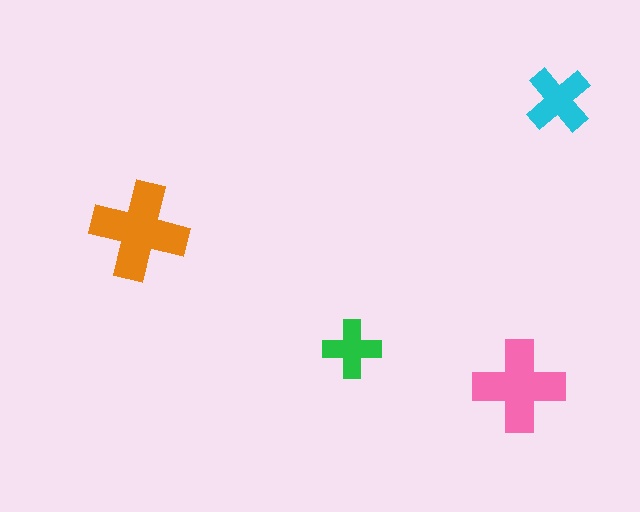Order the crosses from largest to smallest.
the orange one, the pink one, the cyan one, the green one.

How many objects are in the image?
There are 4 objects in the image.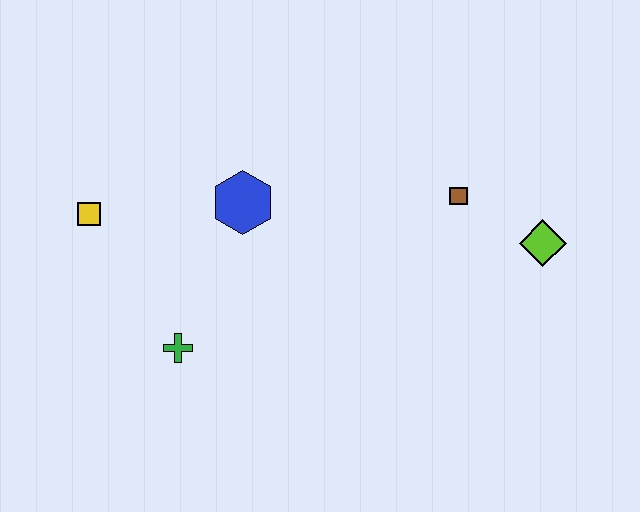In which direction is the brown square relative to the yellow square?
The brown square is to the right of the yellow square.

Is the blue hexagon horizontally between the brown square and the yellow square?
Yes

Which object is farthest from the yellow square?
The lime diamond is farthest from the yellow square.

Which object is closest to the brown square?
The lime diamond is closest to the brown square.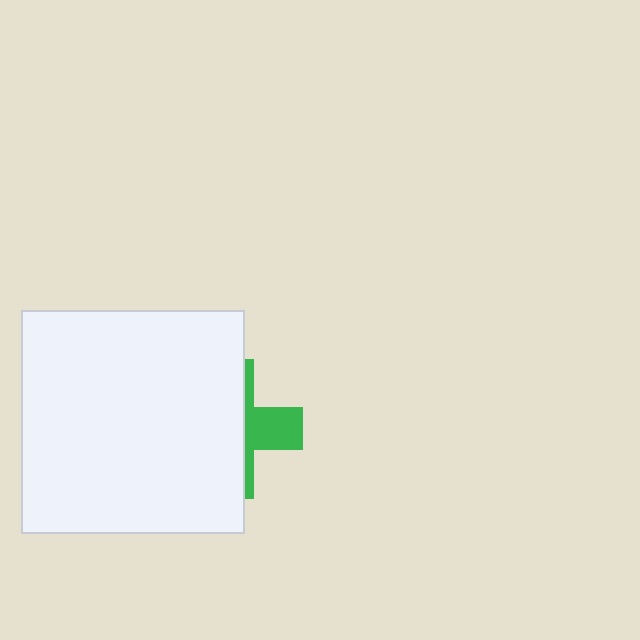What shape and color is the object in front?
The object in front is a white square.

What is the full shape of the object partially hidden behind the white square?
The partially hidden object is a green cross.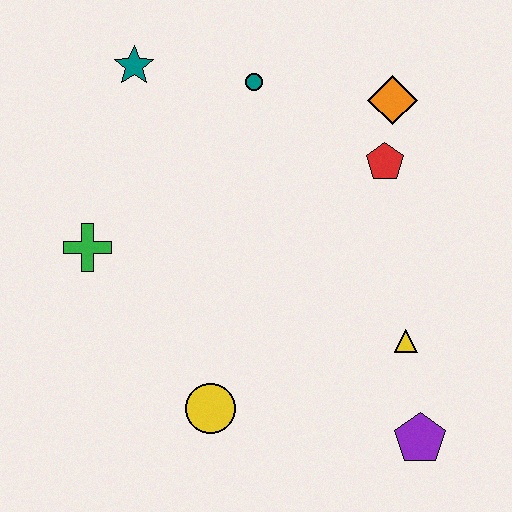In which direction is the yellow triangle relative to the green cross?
The yellow triangle is to the right of the green cross.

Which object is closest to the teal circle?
The teal star is closest to the teal circle.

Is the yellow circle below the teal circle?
Yes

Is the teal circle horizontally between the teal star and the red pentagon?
Yes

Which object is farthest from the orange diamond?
The yellow circle is farthest from the orange diamond.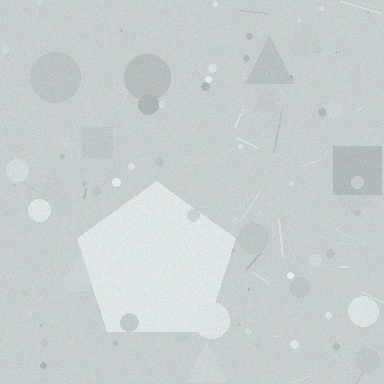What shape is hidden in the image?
A pentagon is hidden in the image.